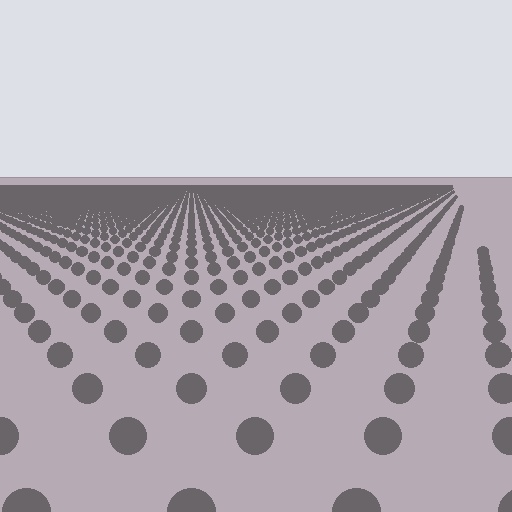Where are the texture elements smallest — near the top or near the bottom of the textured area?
Near the top.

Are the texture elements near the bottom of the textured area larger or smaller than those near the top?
Larger. Near the bottom, elements are closer to the viewer and appear at a bigger on-screen size.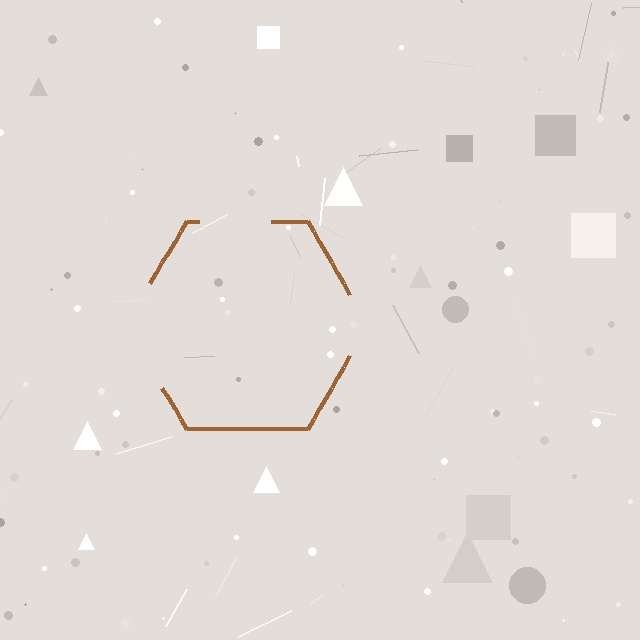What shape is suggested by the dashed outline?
The dashed outline suggests a hexagon.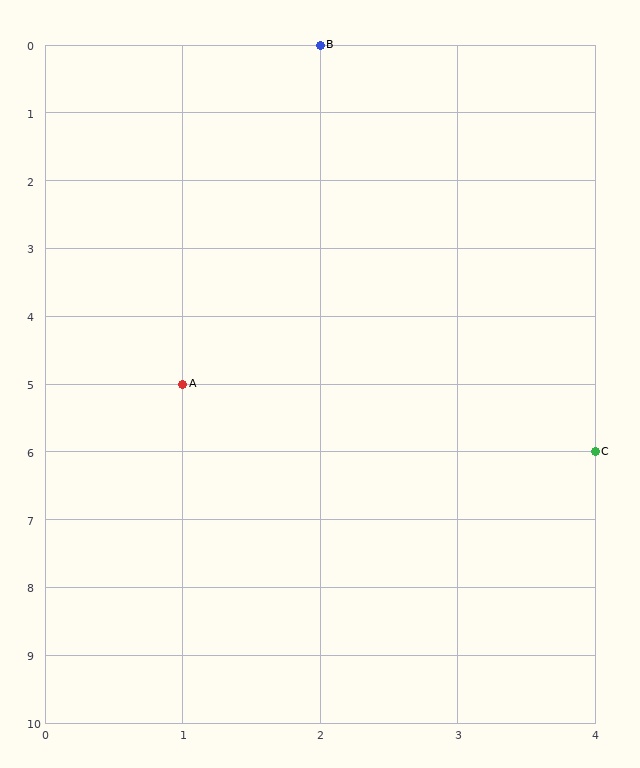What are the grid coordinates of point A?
Point A is at grid coordinates (1, 5).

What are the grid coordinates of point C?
Point C is at grid coordinates (4, 6).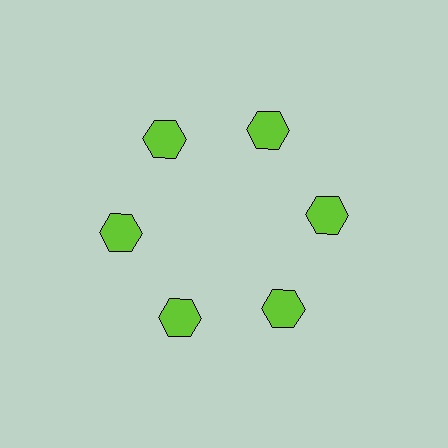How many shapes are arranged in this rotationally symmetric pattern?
There are 6 shapes, arranged in 6 groups of 1.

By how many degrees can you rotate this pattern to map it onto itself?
The pattern maps onto itself every 60 degrees of rotation.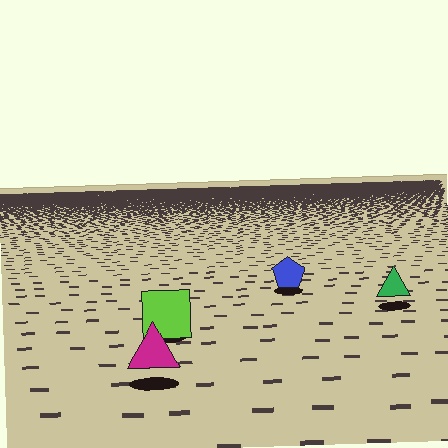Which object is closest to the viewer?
The magenta triangle is closest. The texture marks near it are larger and more spread out.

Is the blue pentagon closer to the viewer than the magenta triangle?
No. The magenta triangle is closer — you can tell from the texture gradient: the ground texture is coarser near it.